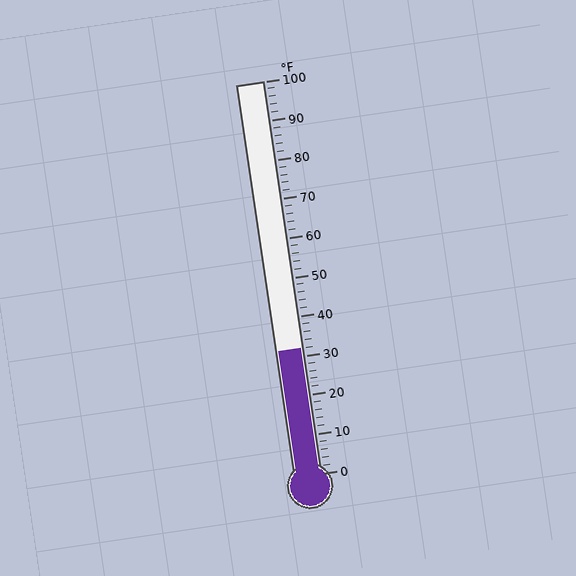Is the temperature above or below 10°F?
The temperature is above 10°F.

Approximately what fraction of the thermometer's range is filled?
The thermometer is filled to approximately 30% of its range.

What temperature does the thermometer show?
The thermometer shows approximately 32°F.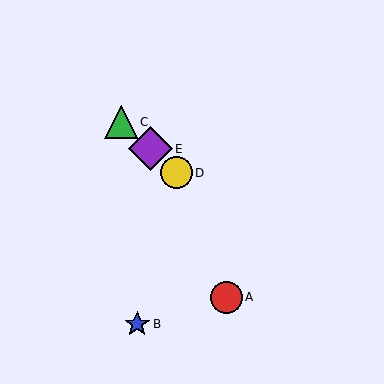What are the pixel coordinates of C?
Object C is at (121, 122).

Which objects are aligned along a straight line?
Objects C, D, E are aligned along a straight line.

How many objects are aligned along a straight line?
3 objects (C, D, E) are aligned along a straight line.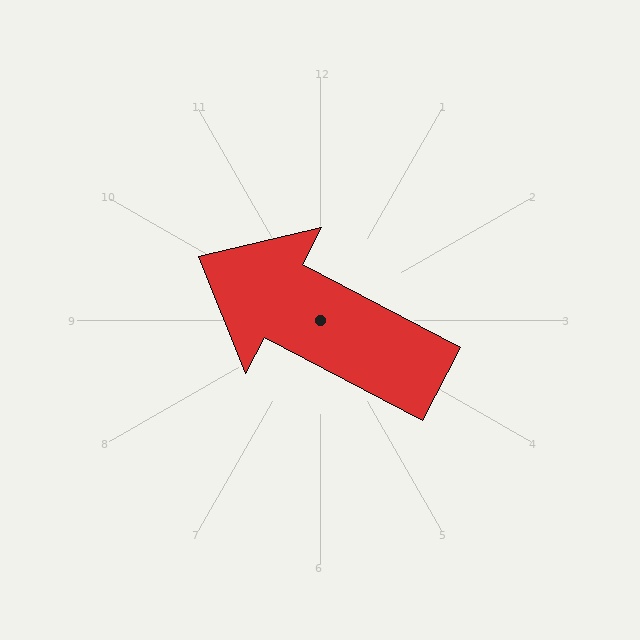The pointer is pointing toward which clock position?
Roughly 10 o'clock.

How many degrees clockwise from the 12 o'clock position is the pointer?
Approximately 298 degrees.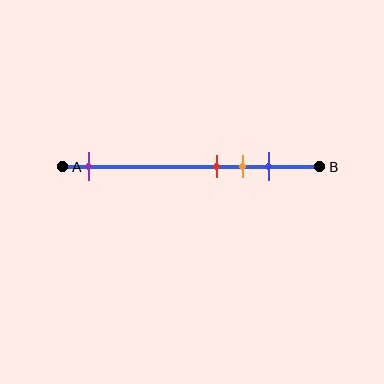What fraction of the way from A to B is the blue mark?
The blue mark is approximately 80% (0.8) of the way from A to B.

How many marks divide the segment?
There are 4 marks dividing the segment.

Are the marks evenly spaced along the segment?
No, the marks are not evenly spaced.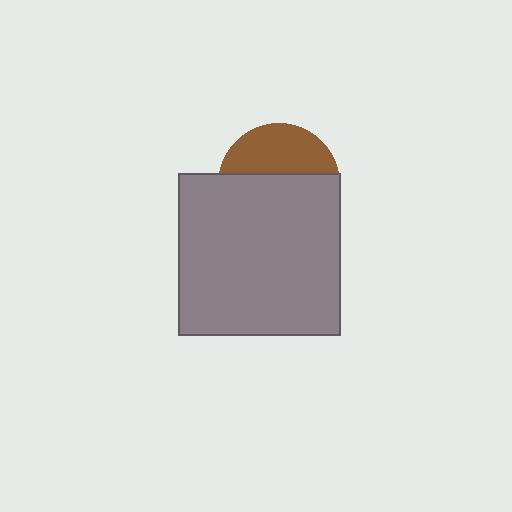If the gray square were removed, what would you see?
You would see the complete brown circle.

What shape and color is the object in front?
The object in front is a gray square.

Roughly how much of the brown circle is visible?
A small part of it is visible (roughly 39%).